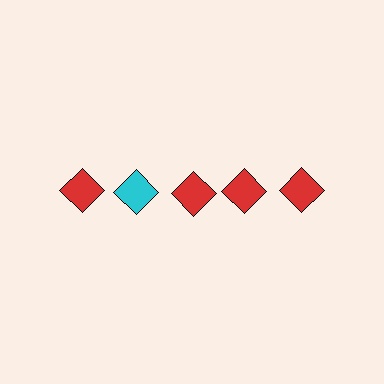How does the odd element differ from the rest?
It has a different color: cyan instead of red.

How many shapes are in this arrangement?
There are 5 shapes arranged in a grid pattern.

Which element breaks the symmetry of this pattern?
The cyan diamond in the top row, second from left column breaks the symmetry. All other shapes are red diamonds.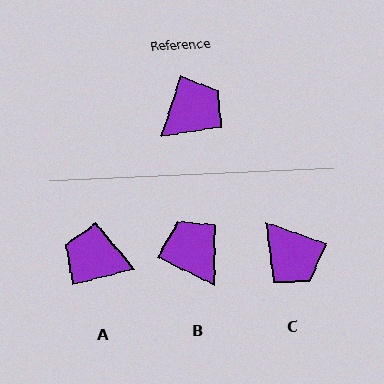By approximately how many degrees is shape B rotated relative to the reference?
Approximately 81 degrees counter-clockwise.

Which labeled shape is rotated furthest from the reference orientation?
A, about 121 degrees away.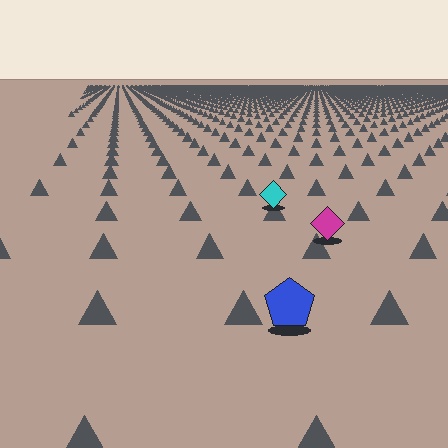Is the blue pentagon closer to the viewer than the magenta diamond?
Yes. The blue pentagon is closer — you can tell from the texture gradient: the ground texture is coarser near it.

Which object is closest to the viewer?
The blue pentagon is closest. The texture marks near it are larger and more spread out.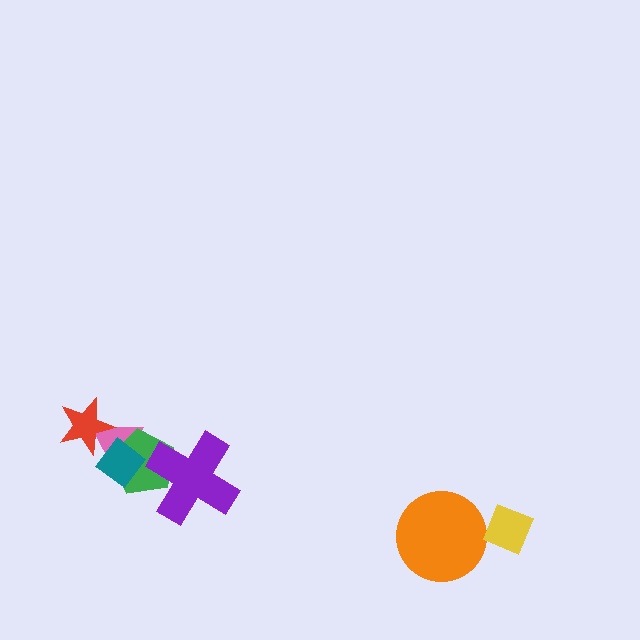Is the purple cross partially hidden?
No, no other shape covers it.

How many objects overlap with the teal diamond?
2 objects overlap with the teal diamond.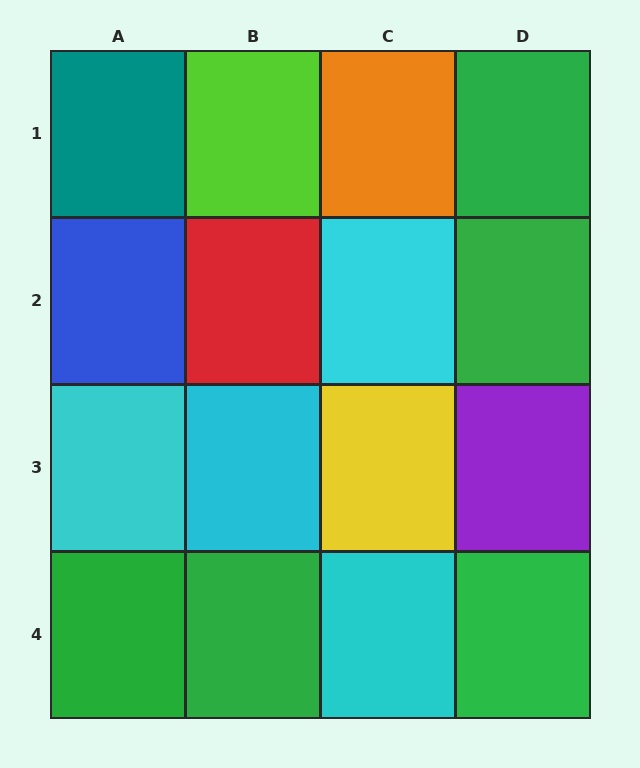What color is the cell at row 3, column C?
Yellow.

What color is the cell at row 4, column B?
Green.